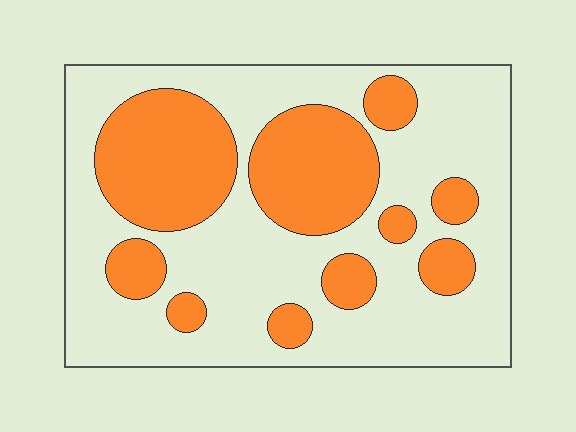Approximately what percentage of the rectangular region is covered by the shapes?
Approximately 35%.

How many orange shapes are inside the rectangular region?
10.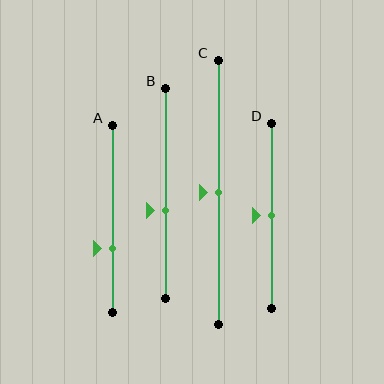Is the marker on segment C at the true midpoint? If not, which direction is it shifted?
Yes, the marker on segment C is at the true midpoint.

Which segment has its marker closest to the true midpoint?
Segment C has its marker closest to the true midpoint.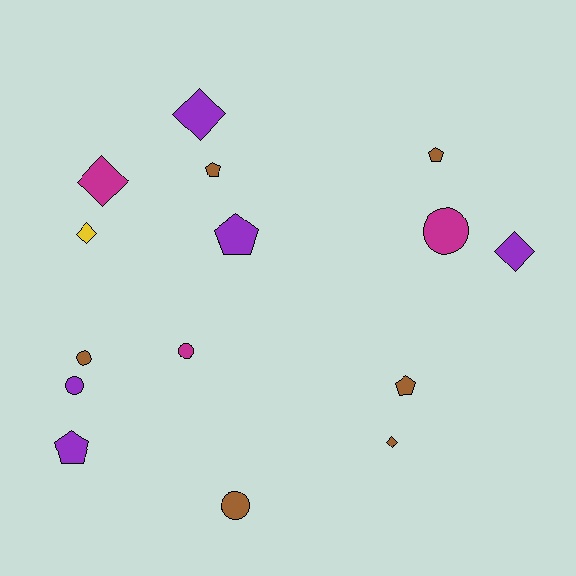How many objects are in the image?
There are 15 objects.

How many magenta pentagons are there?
There are no magenta pentagons.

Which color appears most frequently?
Brown, with 6 objects.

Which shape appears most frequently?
Diamond, with 5 objects.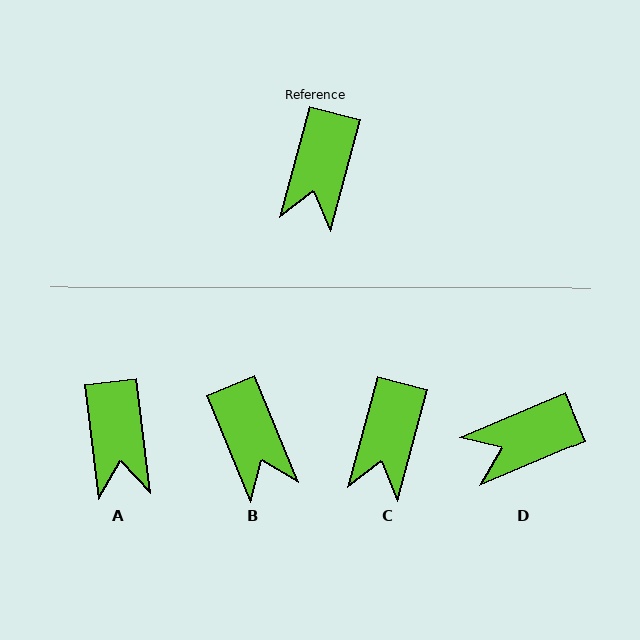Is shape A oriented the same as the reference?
No, it is off by about 22 degrees.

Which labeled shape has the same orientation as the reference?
C.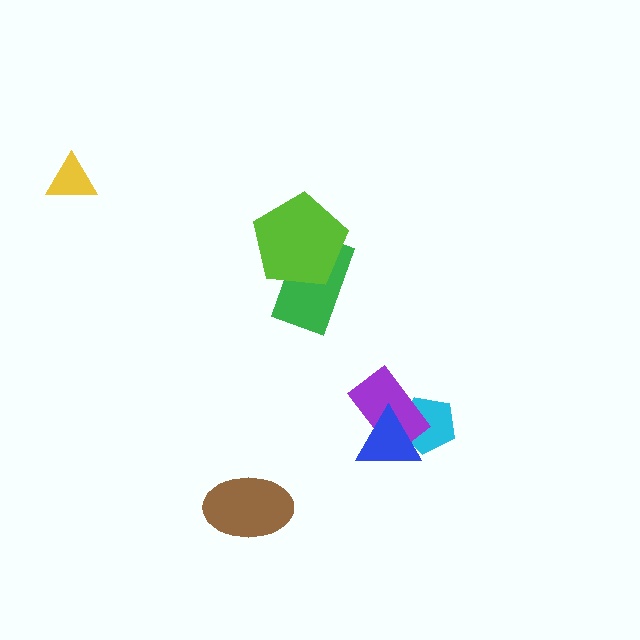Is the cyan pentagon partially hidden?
Yes, it is partially covered by another shape.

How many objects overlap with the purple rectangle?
2 objects overlap with the purple rectangle.